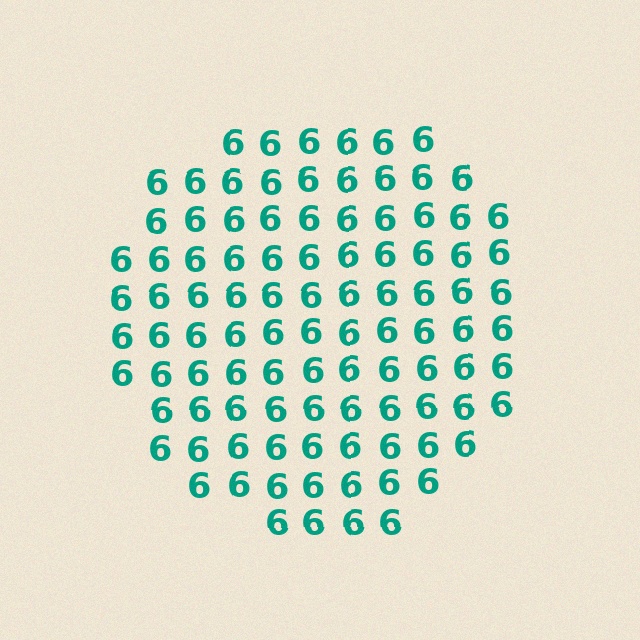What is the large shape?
The large shape is a circle.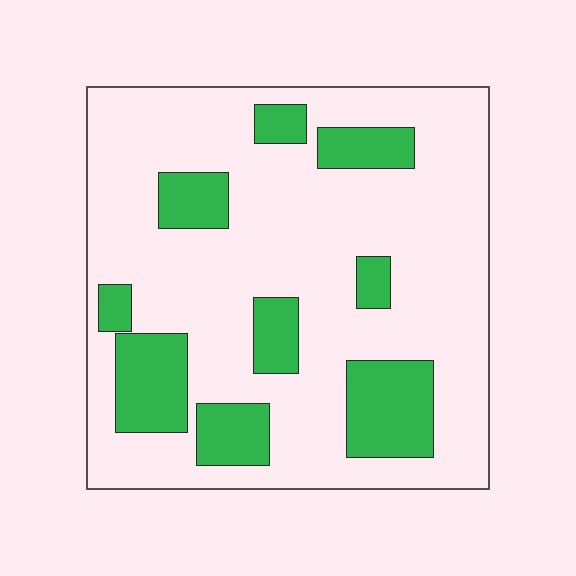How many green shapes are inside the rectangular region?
9.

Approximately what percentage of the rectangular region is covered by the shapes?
Approximately 25%.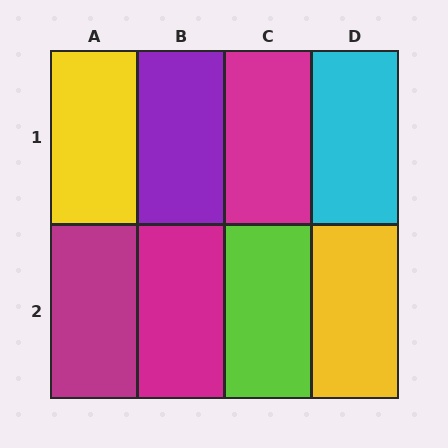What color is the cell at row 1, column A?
Yellow.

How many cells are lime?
1 cell is lime.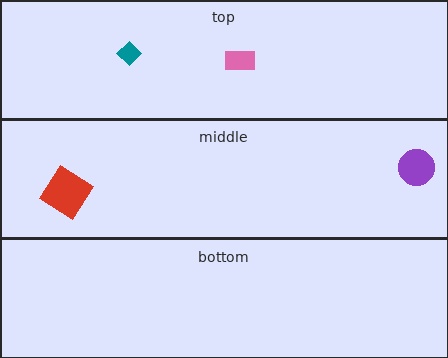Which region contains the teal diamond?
The top region.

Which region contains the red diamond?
The middle region.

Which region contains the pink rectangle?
The top region.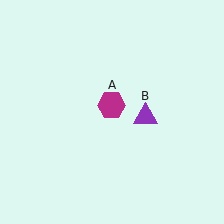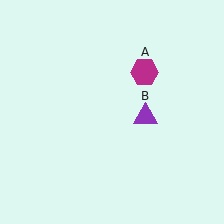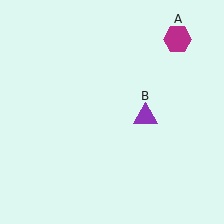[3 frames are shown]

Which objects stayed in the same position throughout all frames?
Purple triangle (object B) remained stationary.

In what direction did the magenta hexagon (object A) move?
The magenta hexagon (object A) moved up and to the right.